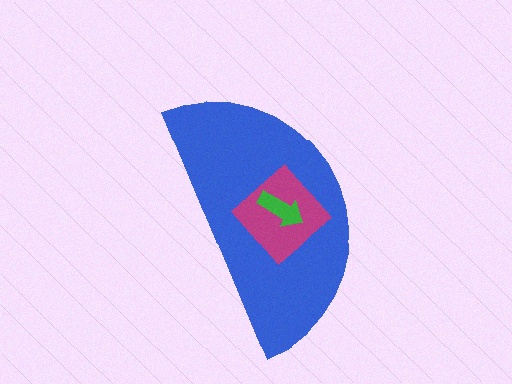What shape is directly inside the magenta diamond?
The green arrow.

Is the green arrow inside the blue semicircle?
Yes.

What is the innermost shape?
The green arrow.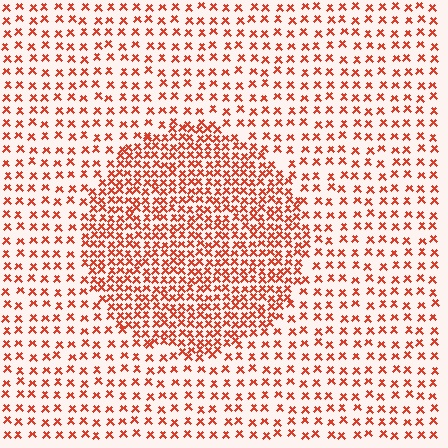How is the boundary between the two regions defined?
The boundary is defined by a change in element density (approximately 2.1x ratio). All elements are the same color, size, and shape.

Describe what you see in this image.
The image contains small red elements arranged at two different densities. A circle-shaped region is visible where the elements are more densely packed than the surrounding area.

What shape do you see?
I see a circle.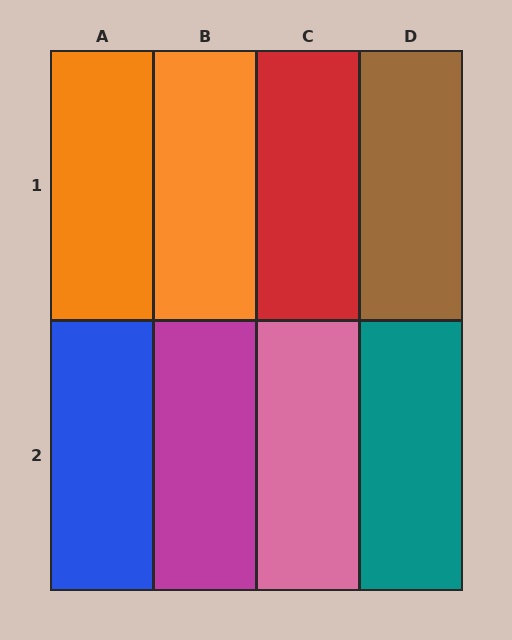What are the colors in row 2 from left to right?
Blue, magenta, pink, teal.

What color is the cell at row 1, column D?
Brown.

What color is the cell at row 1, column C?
Red.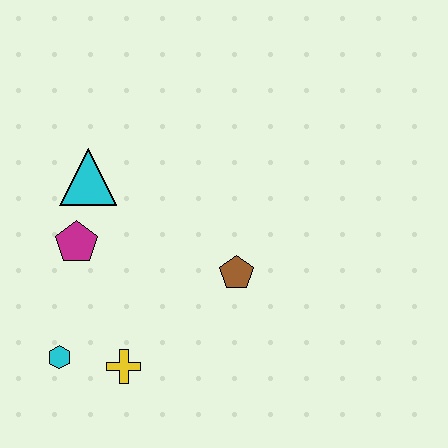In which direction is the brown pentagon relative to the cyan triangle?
The brown pentagon is to the right of the cyan triangle.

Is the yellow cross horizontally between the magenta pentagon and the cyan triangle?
No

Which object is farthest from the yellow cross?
The cyan triangle is farthest from the yellow cross.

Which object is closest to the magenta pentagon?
The cyan triangle is closest to the magenta pentagon.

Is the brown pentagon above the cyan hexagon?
Yes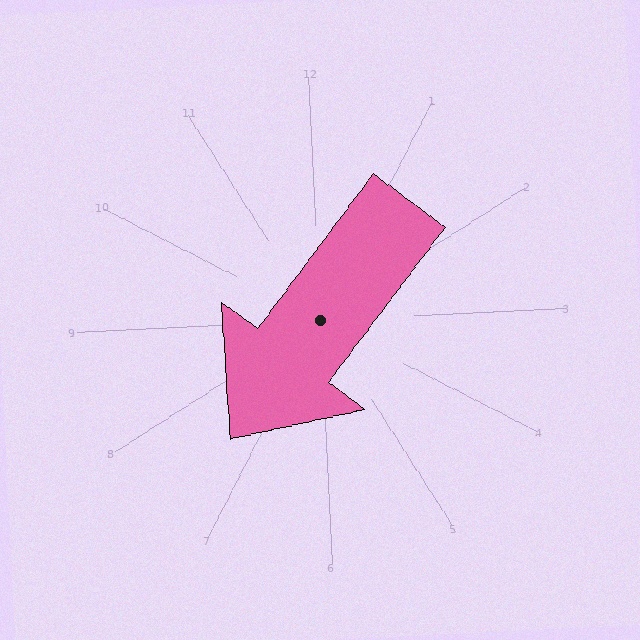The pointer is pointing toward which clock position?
Roughly 7 o'clock.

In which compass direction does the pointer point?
Southwest.